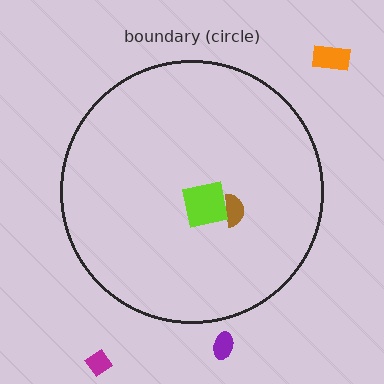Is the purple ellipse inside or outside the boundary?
Outside.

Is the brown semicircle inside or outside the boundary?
Inside.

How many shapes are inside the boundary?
2 inside, 3 outside.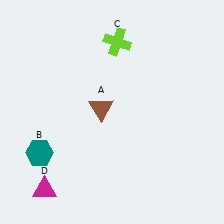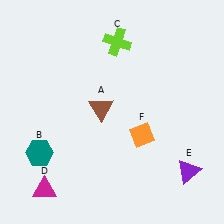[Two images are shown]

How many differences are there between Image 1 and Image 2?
There are 2 differences between the two images.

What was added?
A purple triangle (E), an orange diamond (F) were added in Image 2.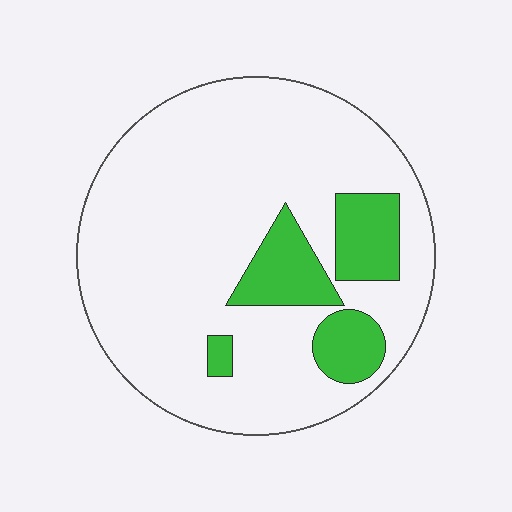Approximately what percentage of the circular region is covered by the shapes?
Approximately 15%.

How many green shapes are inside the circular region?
4.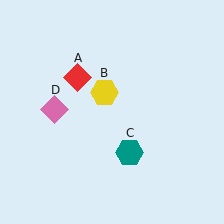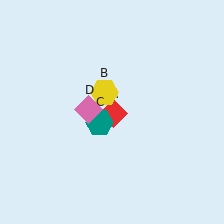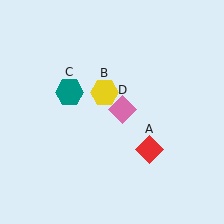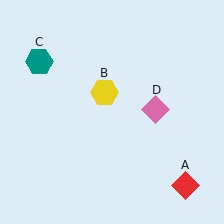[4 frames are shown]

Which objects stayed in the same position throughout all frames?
Yellow hexagon (object B) remained stationary.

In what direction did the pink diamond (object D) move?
The pink diamond (object D) moved right.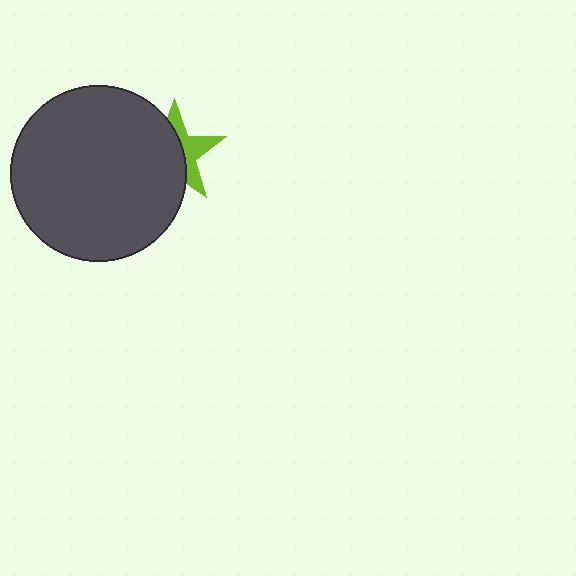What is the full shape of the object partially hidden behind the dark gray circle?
The partially hidden object is a lime star.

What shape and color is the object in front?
The object in front is a dark gray circle.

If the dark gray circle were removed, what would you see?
You would see the complete lime star.